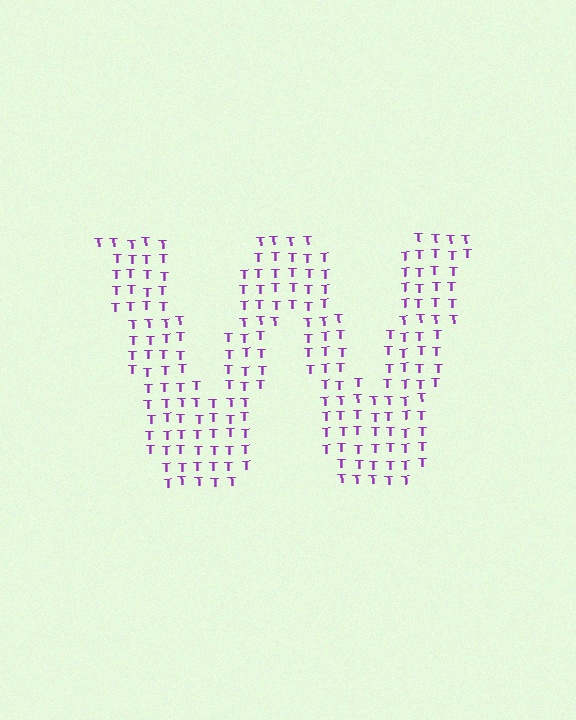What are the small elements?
The small elements are letter T's.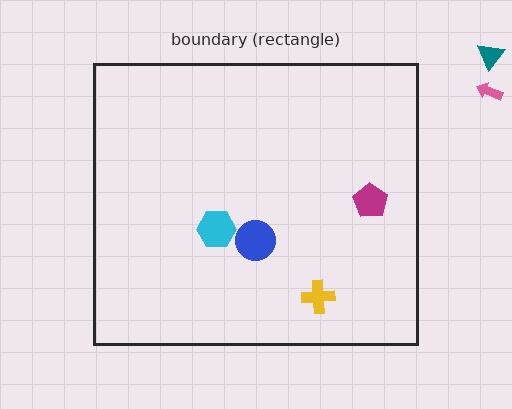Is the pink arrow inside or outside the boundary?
Outside.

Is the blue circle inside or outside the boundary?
Inside.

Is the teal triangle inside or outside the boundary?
Outside.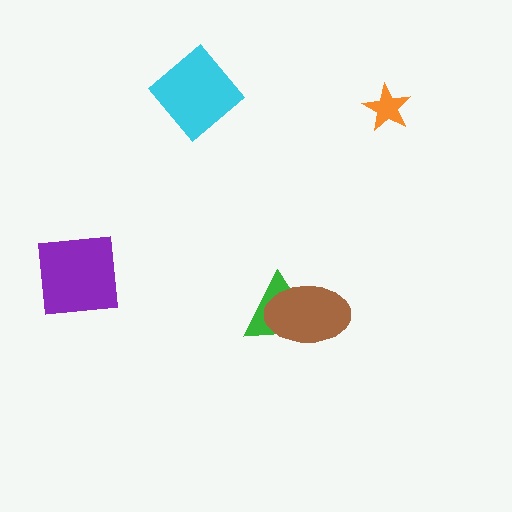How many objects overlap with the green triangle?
1 object overlaps with the green triangle.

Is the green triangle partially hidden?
Yes, it is partially covered by another shape.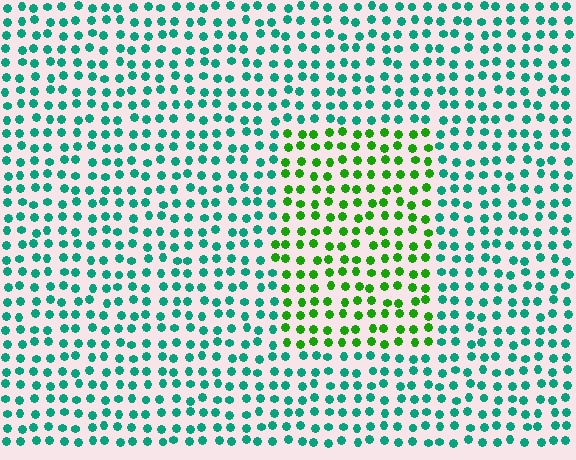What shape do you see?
I see a rectangle.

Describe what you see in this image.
The image is filled with small teal elements in a uniform arrangement. A rectangle-shaped region is visible where the elements are tinted to a slightly different hue, forming a subtle color boundary.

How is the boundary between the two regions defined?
The boundary is defined purely by a slight shift in hue (about 50 degrees). Spacing, size, and orientation are identical on both sides.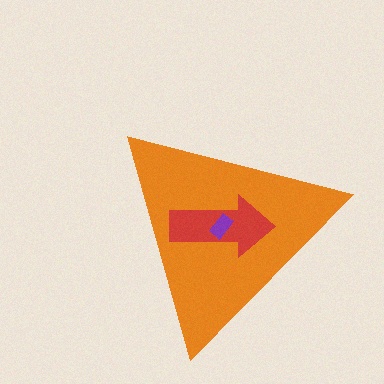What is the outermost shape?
The orange triangle.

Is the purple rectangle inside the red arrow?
Yes.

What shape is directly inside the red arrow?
The purple rectangle.